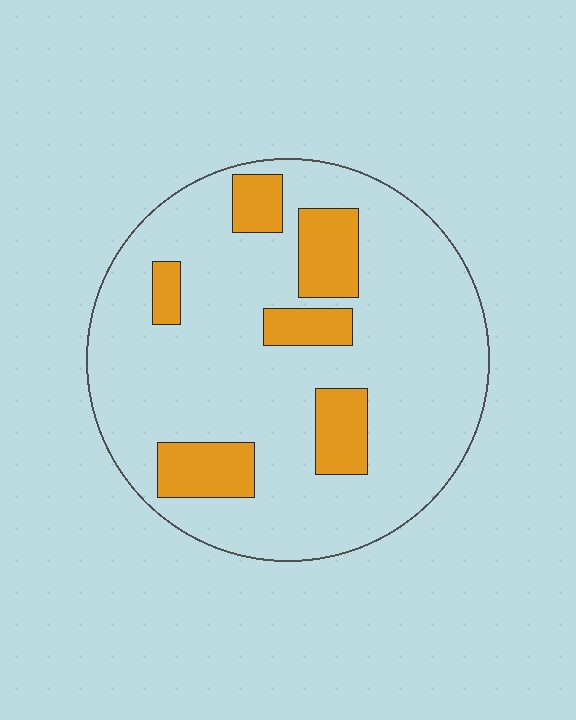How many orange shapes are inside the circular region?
6.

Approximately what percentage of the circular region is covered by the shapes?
Approximately 20%.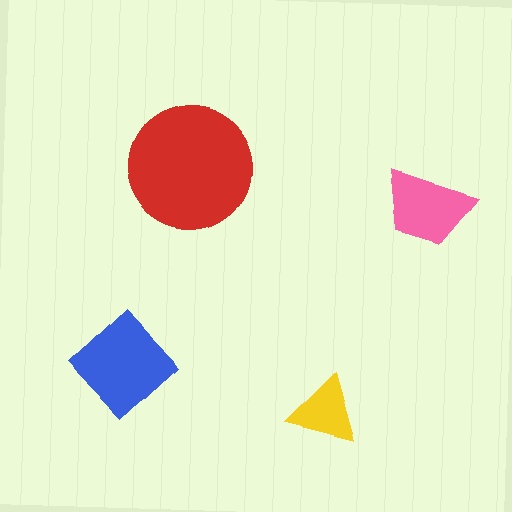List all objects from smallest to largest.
The yellow triangle, the pink trapezoid, the blue diamond, the red circle.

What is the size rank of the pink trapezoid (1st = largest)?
3rd.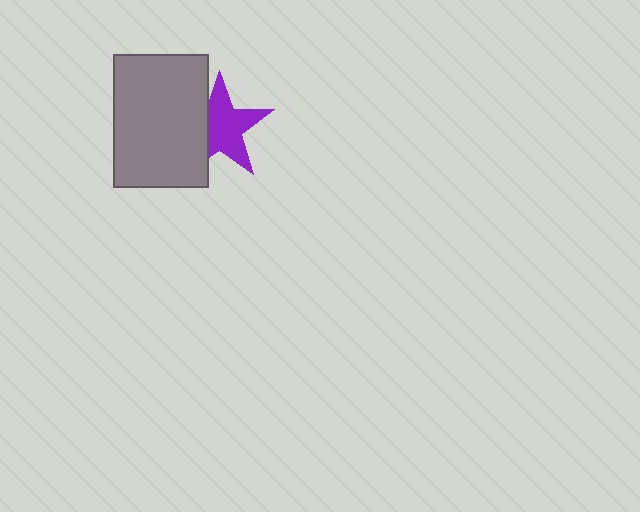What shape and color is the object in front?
The object in front is a gray rectangle.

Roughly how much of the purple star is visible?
Most of it is visible (roughly 68%).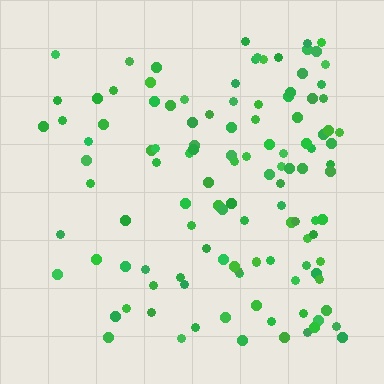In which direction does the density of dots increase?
From left to right, with the right side densest.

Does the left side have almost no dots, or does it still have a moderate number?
Still a moderate number, just noticeably fewer than the right.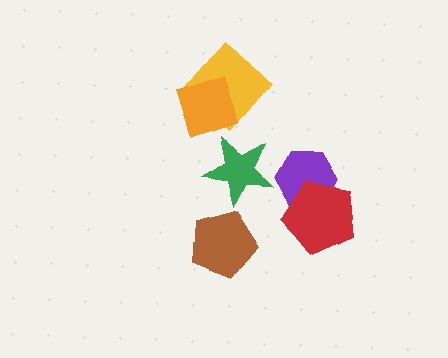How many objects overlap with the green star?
0 objects overlap with the green star.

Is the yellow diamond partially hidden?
Yes, it is partially covered by another shape.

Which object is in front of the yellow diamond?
The orange diamond is in front of the yellow diamond.